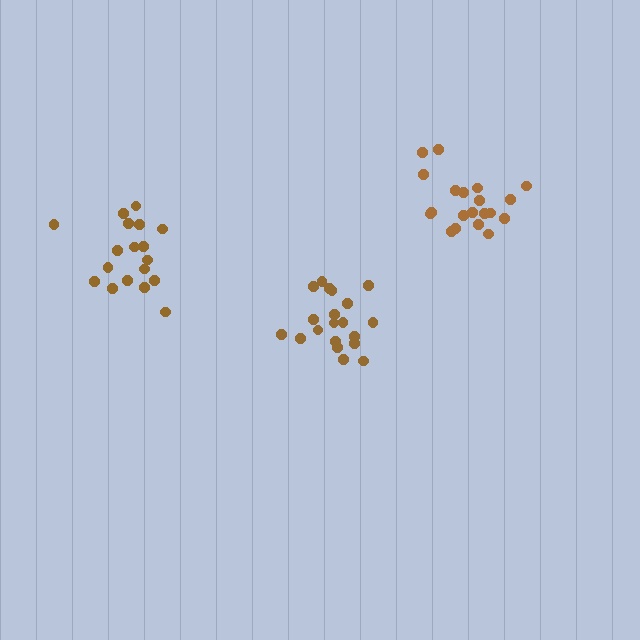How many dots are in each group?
Group 1: 20 dots, Group 2: 20 dots, Group 3: 18 dots (58 total).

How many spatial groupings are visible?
There are 3 spatial groupings.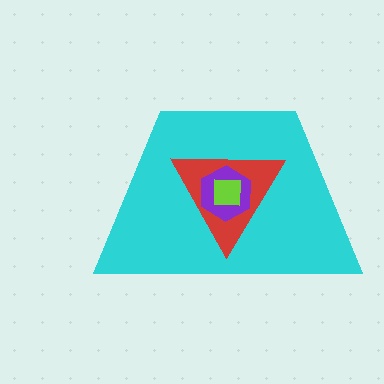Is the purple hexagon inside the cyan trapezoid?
Yes.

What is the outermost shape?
The cyan trapezoid.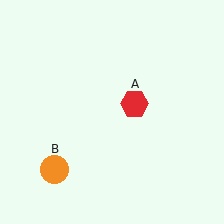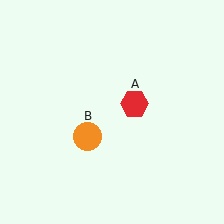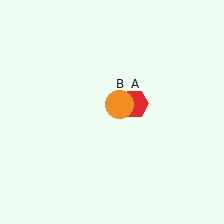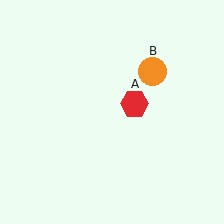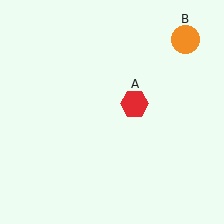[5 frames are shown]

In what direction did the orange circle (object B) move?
The orange circle (object B) moved up and to the right.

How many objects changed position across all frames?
1 object changed position: orange circle (object B).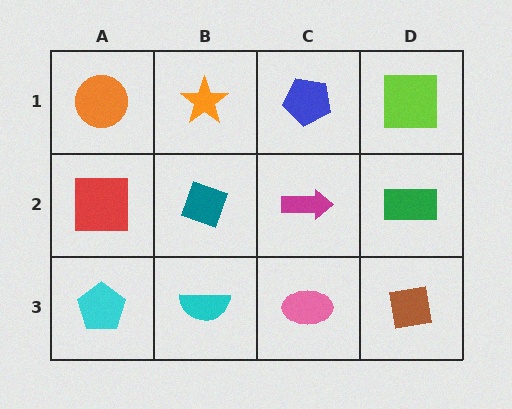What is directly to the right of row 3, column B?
A pink ellipse.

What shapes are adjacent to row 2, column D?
A lime square (row 1, column D), a brown square (row 3, column D), a magenta arrow (row 2, column C).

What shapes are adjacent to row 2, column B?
An orange star (row 1, column B), a cyan semicircle (row 3, column B), a red square (row 2, column A), a magenta arrow (row 2, column C).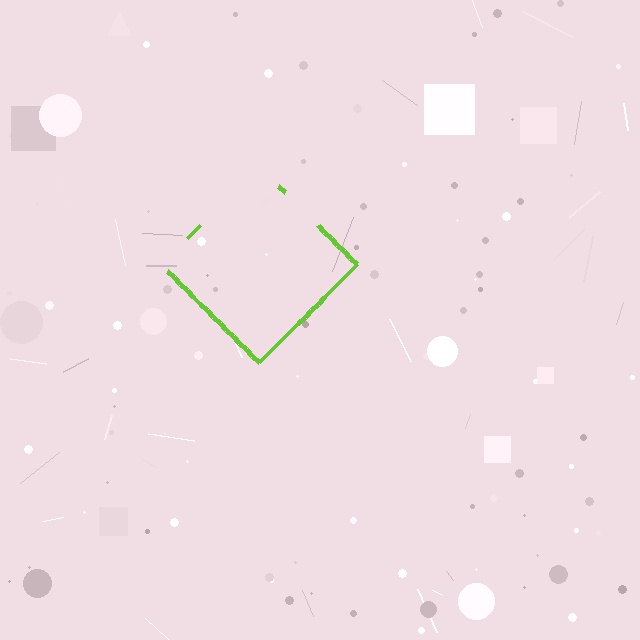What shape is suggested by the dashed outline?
The dashed outline suggests a diamond.